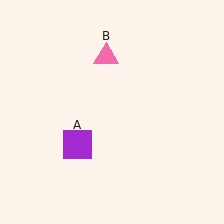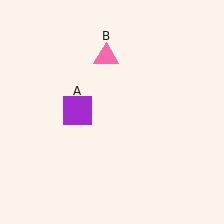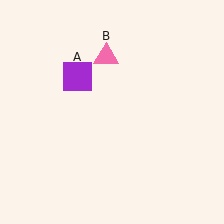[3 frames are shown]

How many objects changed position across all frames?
1 object changed position: purple square (object A).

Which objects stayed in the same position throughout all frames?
Pink triangle (object B) remained stationary.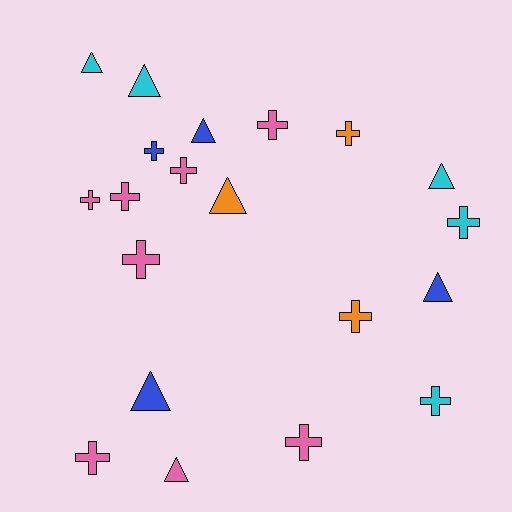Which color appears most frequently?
Pink, with 8 objects.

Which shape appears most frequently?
Cross, with 12 objects.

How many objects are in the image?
There are 20 objects.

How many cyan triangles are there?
There are 3 cyan triangles.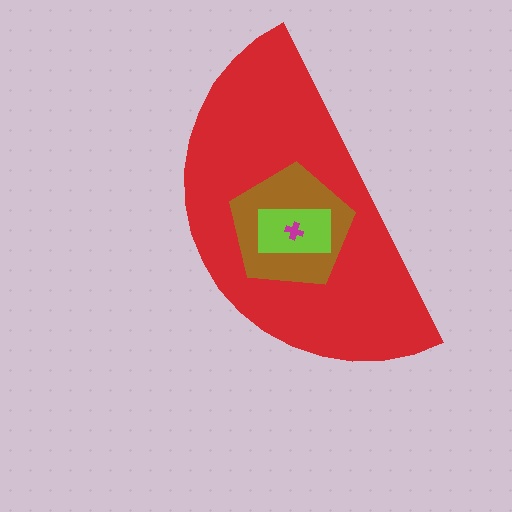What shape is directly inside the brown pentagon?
The lime rectangle.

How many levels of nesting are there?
4.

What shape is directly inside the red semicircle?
The brown pentagon.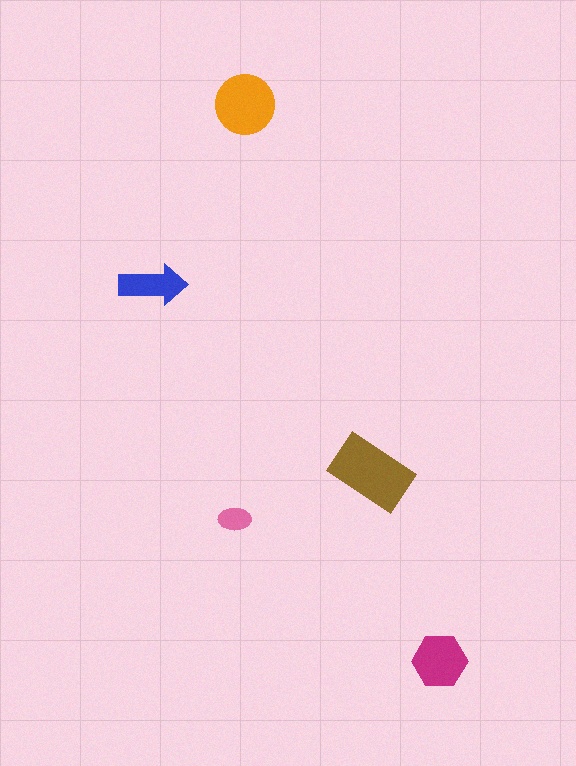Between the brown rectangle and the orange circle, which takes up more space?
The brown rectangle.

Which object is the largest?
The brown rectangle.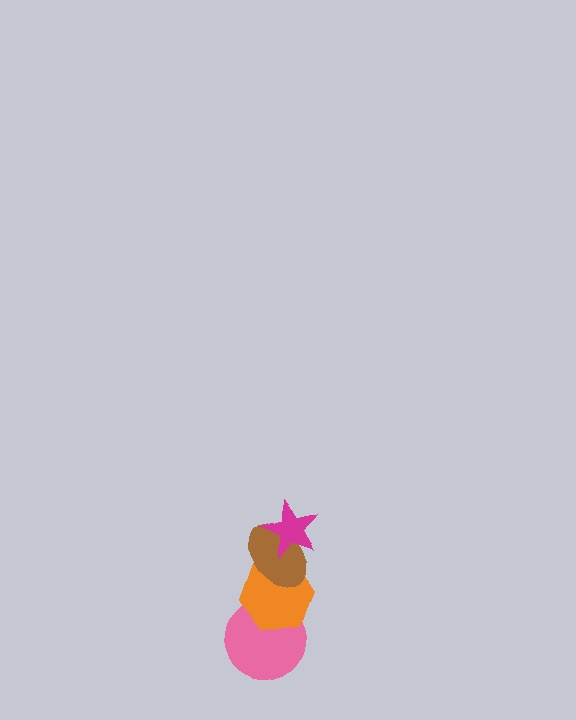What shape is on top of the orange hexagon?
The brown ellipse is on top of the orange hexagon.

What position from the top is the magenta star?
The magenta star is 1st from the top.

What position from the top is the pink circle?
The pink circle is 4th from the top.